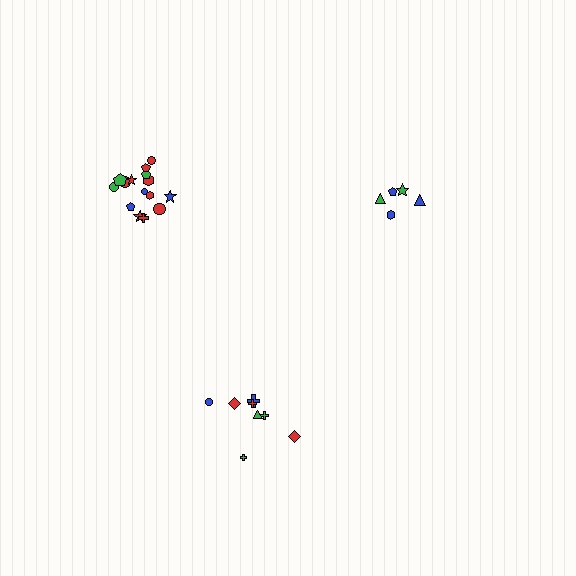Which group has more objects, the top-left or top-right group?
The top-left group.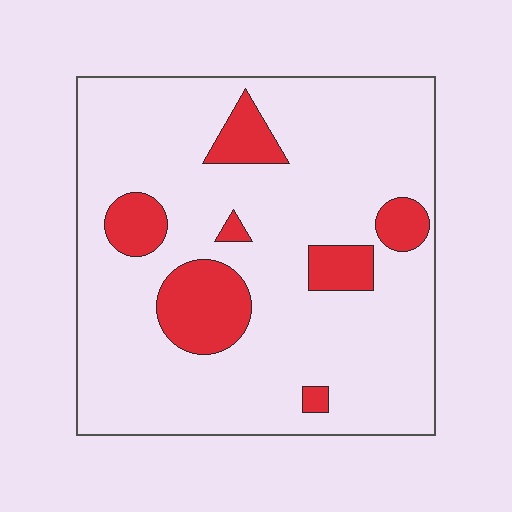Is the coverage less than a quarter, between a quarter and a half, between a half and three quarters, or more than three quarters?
Less than a quarter.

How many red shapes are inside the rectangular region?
7.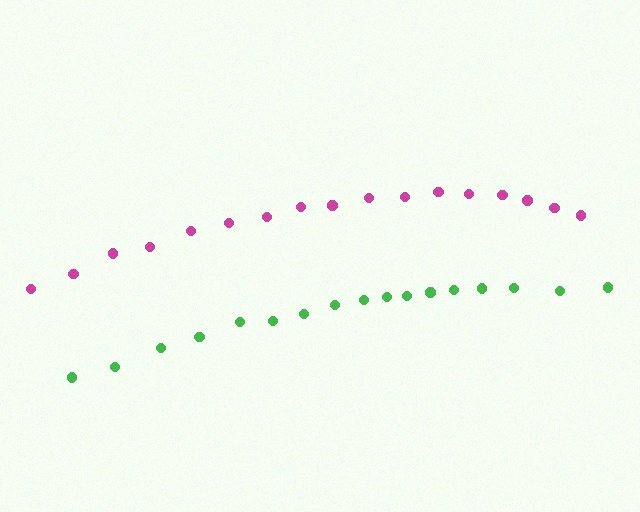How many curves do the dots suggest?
There are 2 distinct paths.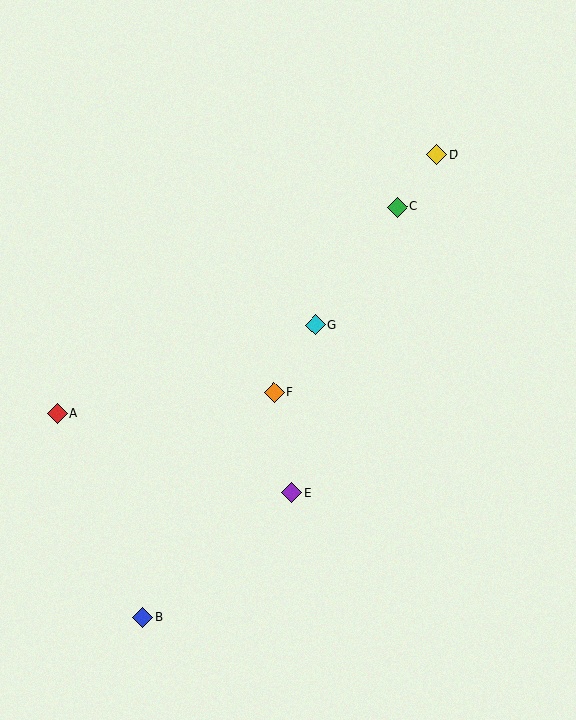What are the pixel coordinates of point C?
Point C is at (397, 207).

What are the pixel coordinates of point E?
Point E is at (291, 493).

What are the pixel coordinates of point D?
Point D is at (437, 155).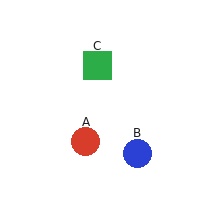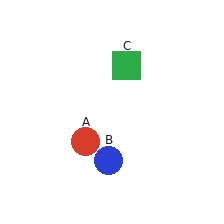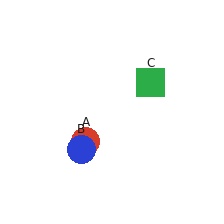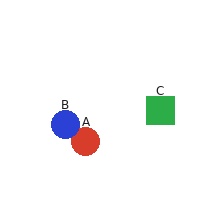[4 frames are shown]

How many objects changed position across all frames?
2 objects changed position: blue circle (object B), green square (object C).